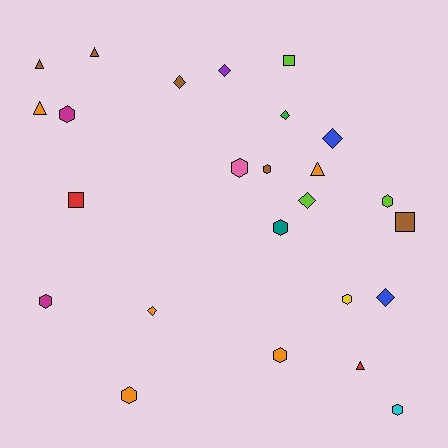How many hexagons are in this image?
There are 10 hexagons.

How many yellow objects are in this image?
There is 1 yellow object.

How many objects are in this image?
There are 25 objects.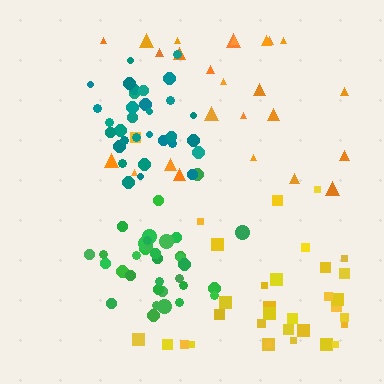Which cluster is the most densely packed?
Green.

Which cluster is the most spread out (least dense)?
Orange.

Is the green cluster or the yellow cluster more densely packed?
Green.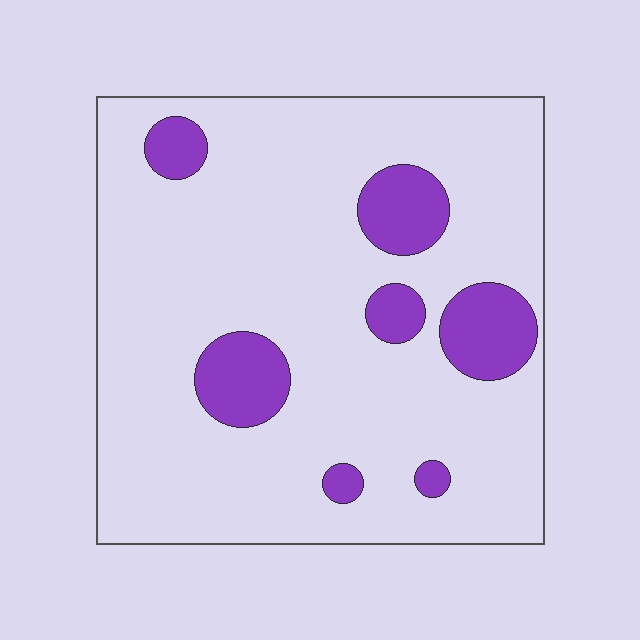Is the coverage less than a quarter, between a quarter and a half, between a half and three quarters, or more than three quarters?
Less than a quarter.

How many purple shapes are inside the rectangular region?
7.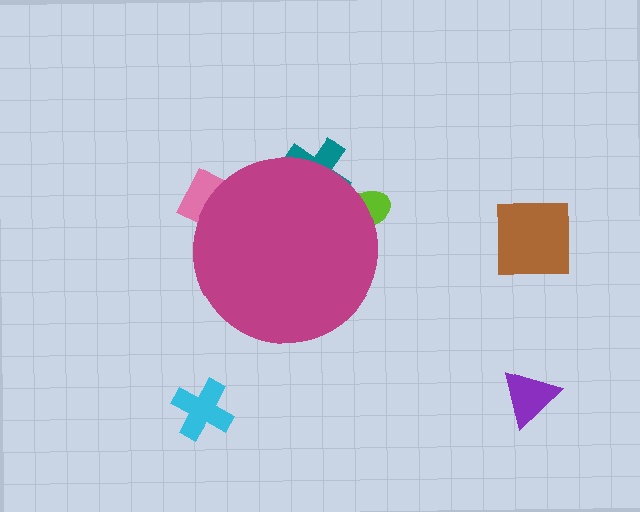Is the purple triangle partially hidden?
No, the purple triangle is fully visible.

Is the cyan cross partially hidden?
No, the cyan cross is fully visible.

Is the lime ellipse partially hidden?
Yes, the lime ellipse is partially hidden behind the magenta circle.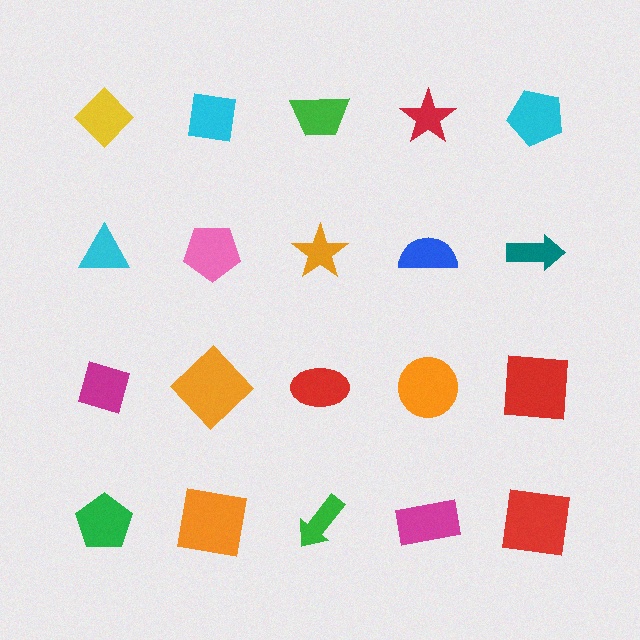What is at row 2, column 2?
A pink pentagon.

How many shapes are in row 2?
5 shapes.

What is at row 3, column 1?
A magenta diamond.